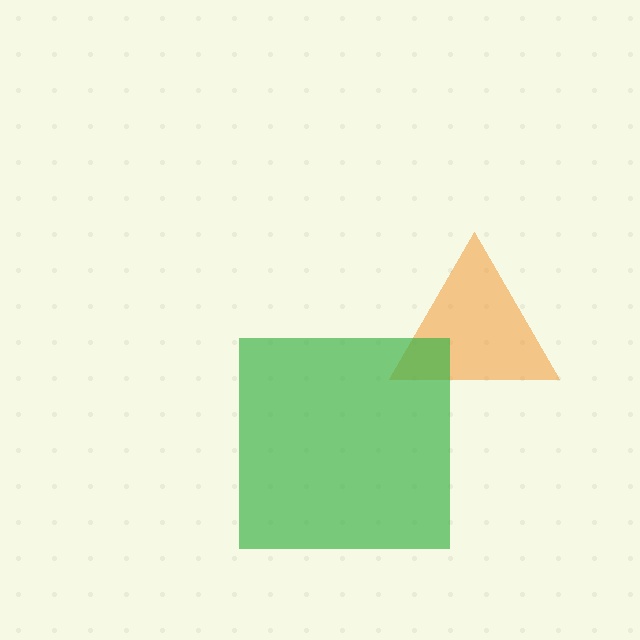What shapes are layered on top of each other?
The layered shapes are: an orange triangle, a green square.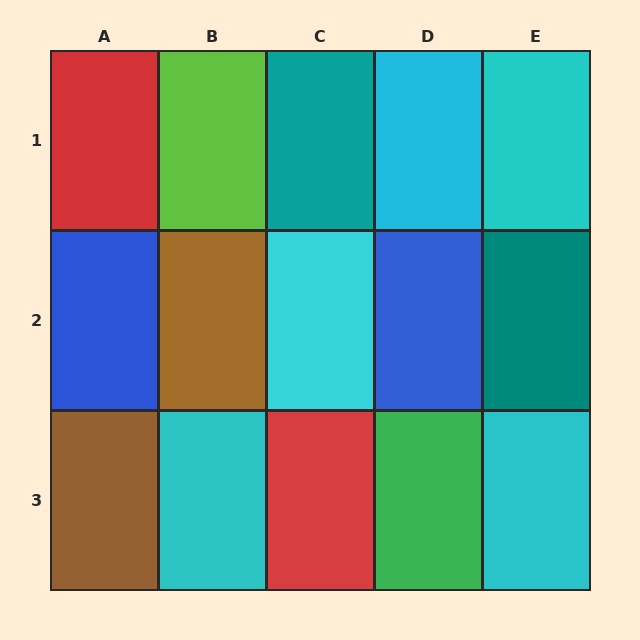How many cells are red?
2 cells are red.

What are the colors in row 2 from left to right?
Blue, brown, cyan, blue, teal.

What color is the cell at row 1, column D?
Cyan.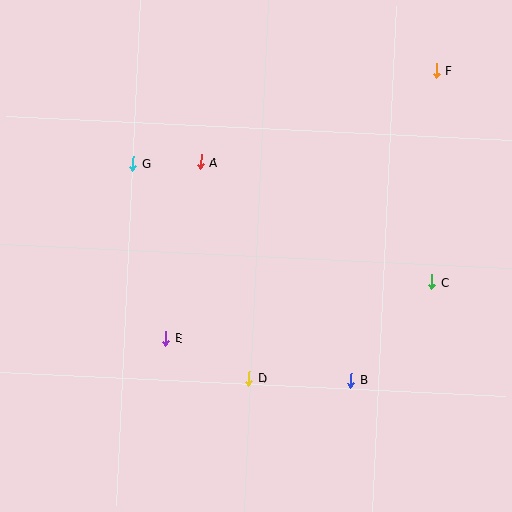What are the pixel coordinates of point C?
Point C is at (431, 282).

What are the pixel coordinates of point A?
Point A is at (201, 162).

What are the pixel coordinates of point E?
Point E is at (166, 338).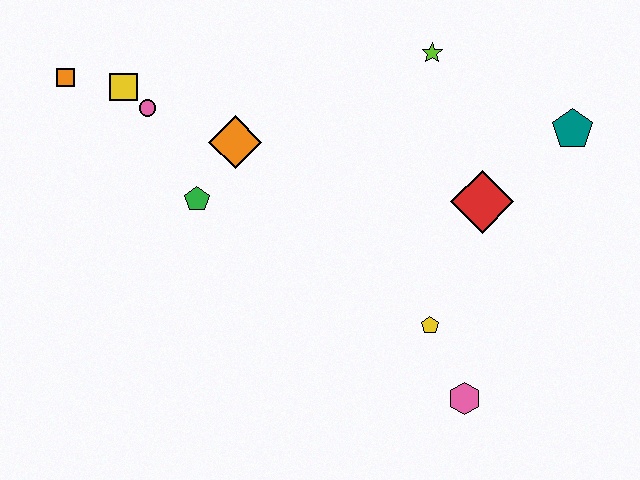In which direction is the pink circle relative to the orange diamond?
The pink circle is to the left of the orange diamond.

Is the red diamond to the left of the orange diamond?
No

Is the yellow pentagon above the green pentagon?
No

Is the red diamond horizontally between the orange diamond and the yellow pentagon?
No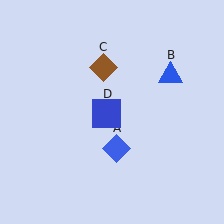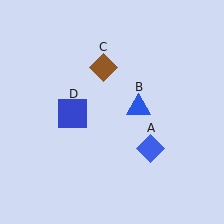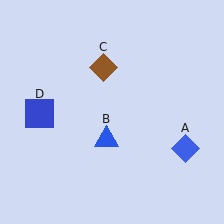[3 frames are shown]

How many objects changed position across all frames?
3 objects changed position: blue diamond (object A), blue triangle (object B), blue square (object D).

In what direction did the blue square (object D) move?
The blue square (object D) moved left.